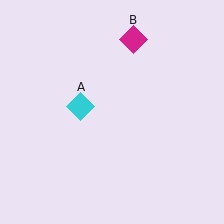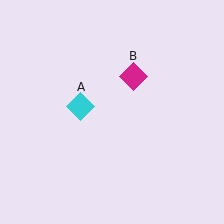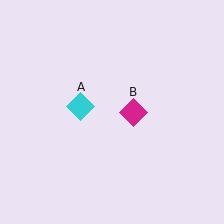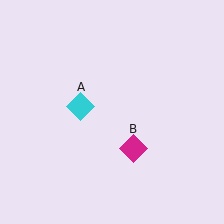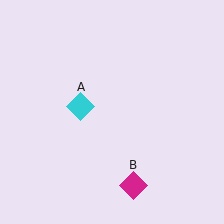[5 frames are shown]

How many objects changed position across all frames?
1 object changed position: magenta diamond (object B).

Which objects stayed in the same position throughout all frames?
Cyan diamond (object A) remained stationary.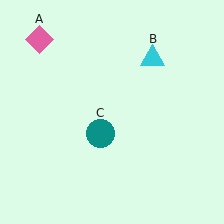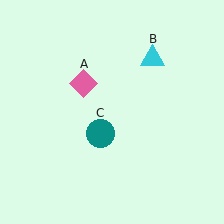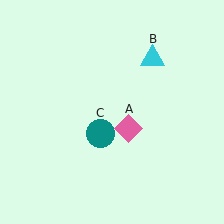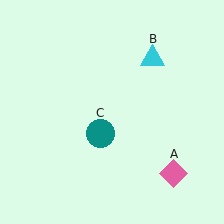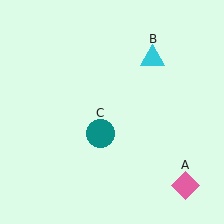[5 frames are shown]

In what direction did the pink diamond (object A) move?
The pink diamond (object A) moved down and to the right.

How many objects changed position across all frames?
1 object changed position: pink diamond (object A).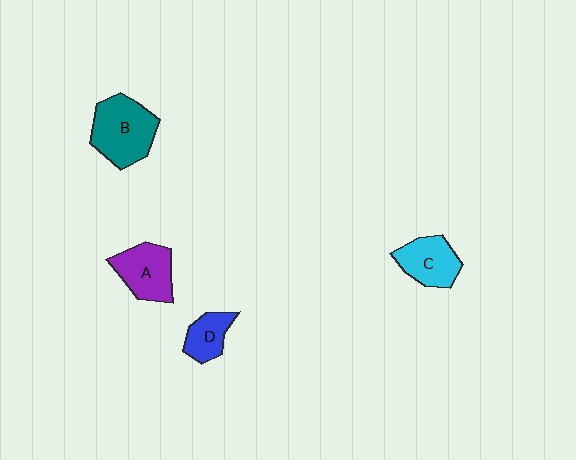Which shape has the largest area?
Shape B (teal).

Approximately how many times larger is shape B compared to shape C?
Approximately 1.4 times.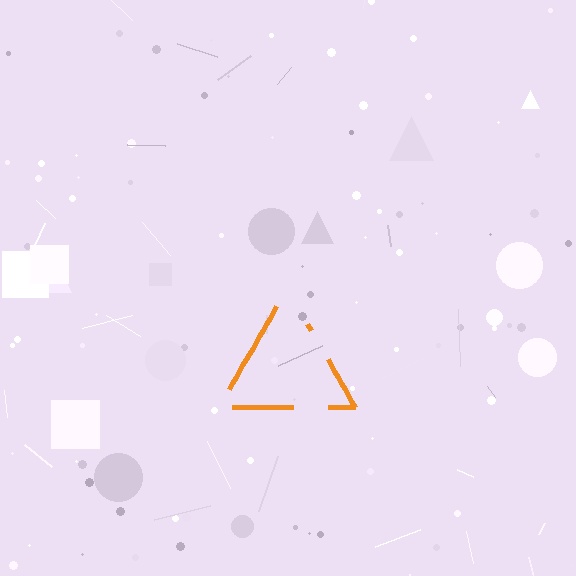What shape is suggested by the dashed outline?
The dashed outline suggests a triangle.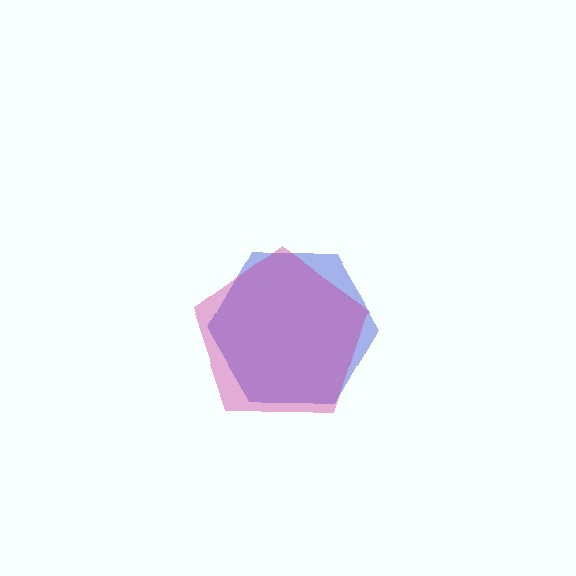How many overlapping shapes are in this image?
There are 2 overlapping shapes in the image.